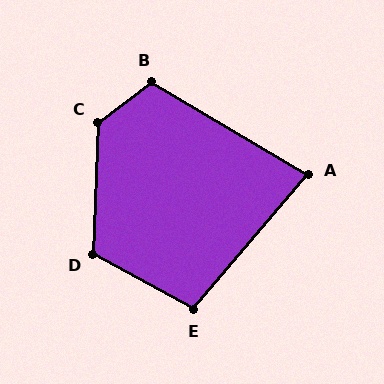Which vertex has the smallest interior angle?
A, at approximately 80 degrees.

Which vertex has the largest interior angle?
C, at approximately 129 degrees.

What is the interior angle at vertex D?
Approximately 116 degrees (obtuse).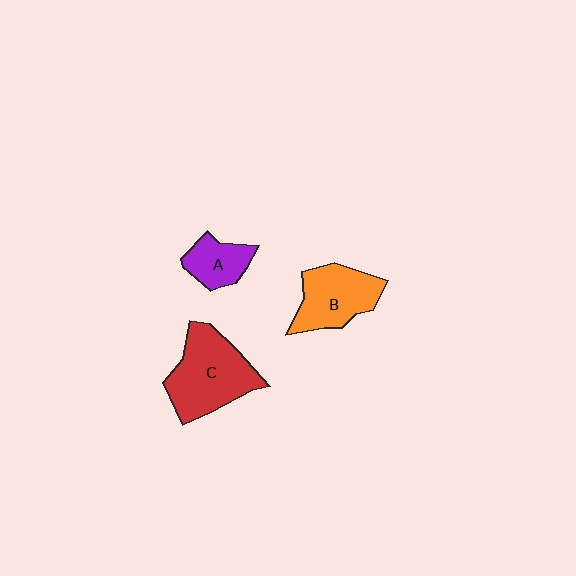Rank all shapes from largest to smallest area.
From largest to smallest: C (red), B (orange), A (purple).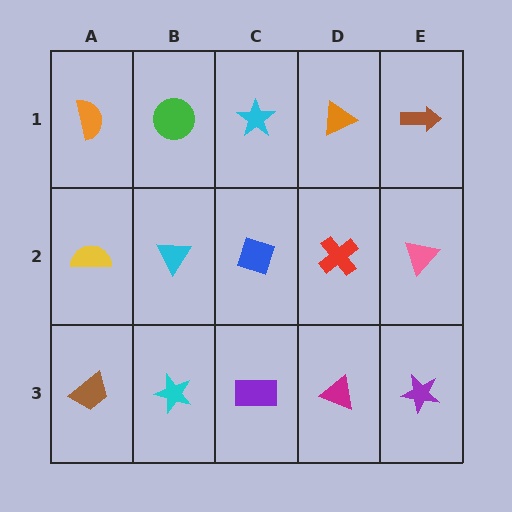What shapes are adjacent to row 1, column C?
A blue diamond (row 2, column C), a green circle (row 1, column B), an orange triangle (row 1, column D).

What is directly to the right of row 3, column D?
A purple star.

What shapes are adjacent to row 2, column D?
An orange triangle (row 1, column D), a magenta triangle (row 3, column D), a blue diamond (row 2, column C), a pink triangle (row 2, column E).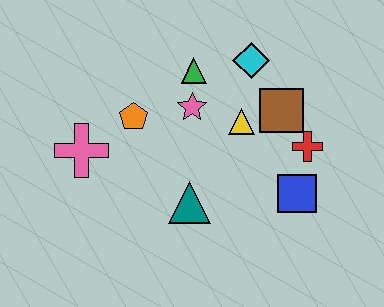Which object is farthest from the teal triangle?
The cyan diamond is farthest from the teal triangle.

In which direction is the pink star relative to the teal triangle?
The pink star is above the teal triangle.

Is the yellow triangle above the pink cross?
Yes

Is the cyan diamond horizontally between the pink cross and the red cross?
Yes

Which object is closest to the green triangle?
The pink star is closest to the green triangle.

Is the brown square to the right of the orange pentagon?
Yes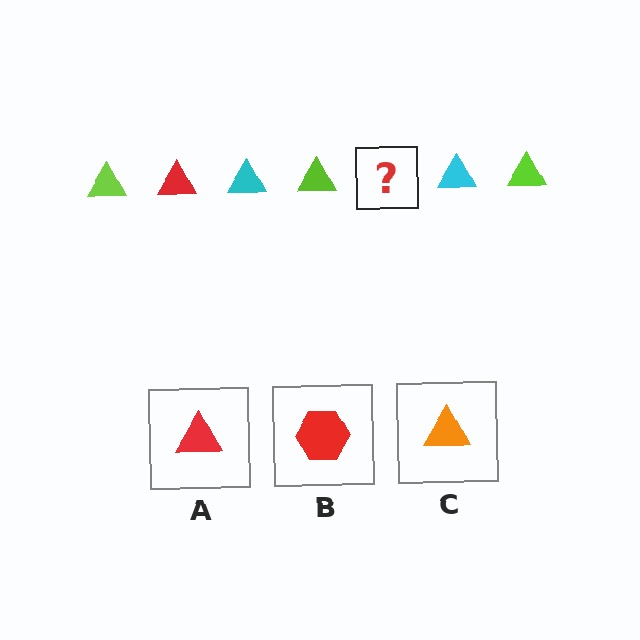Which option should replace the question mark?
Option A.